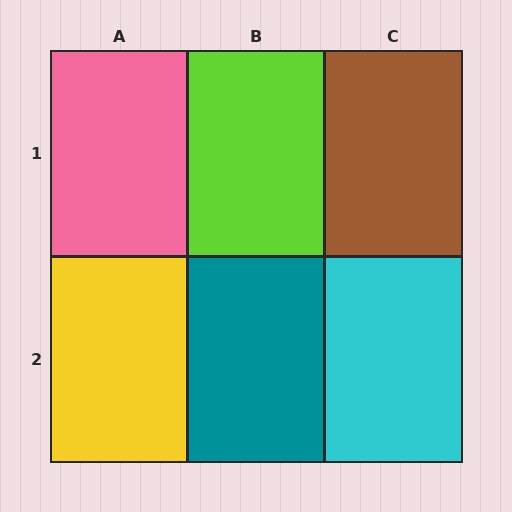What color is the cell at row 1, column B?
Lime.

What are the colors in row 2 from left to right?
Yellow, teal, cyan.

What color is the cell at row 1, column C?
Brown.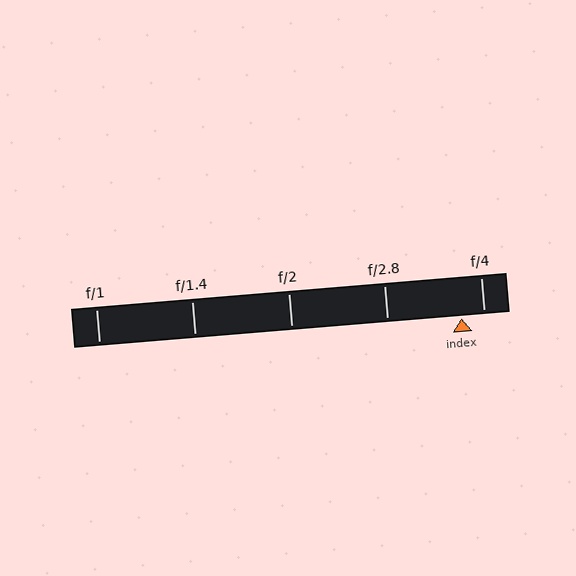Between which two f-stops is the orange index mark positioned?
The index mark is between f/2.8 and f/4.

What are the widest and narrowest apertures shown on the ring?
The widest aperture shown is f/1 and the narrowest is f/4.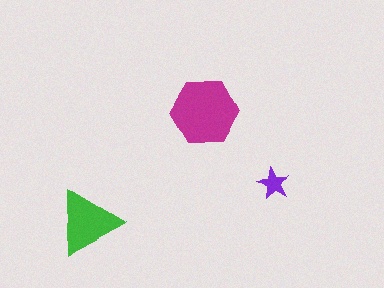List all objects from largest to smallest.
The magenta hexagon, the green triangle, the purple star.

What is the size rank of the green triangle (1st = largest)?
2nd.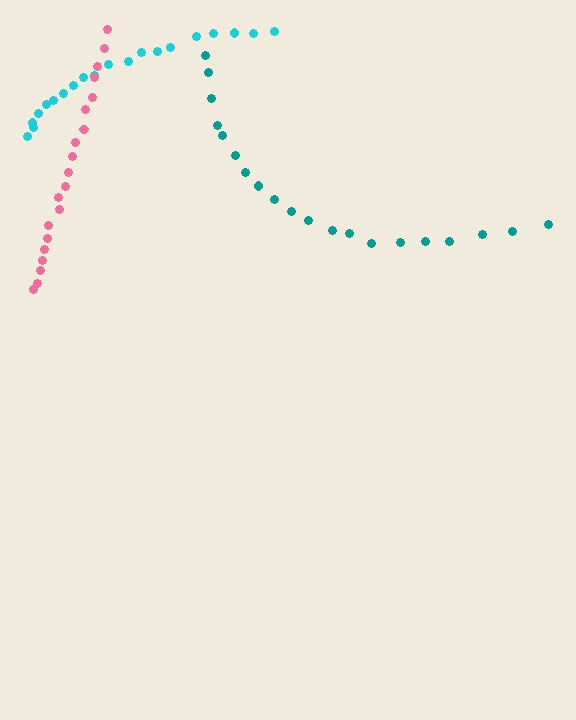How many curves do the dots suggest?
There are 3 distinct paths.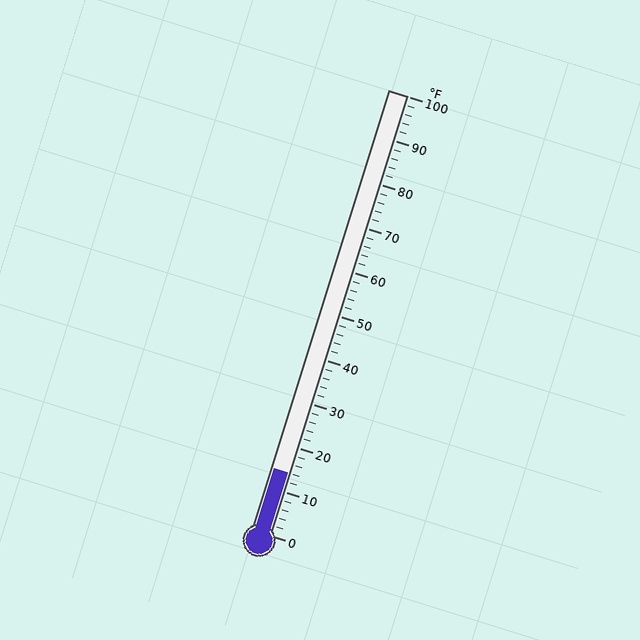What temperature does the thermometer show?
The thermometer shows approximately 14°F.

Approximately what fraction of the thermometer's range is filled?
The thermometer is filled to approximately 15% of its range.